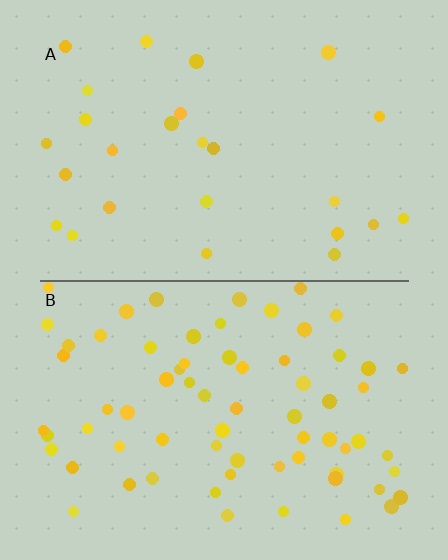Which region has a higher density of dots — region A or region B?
B (the bottom).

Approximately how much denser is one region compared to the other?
Approximately 2.7× — region B over region A.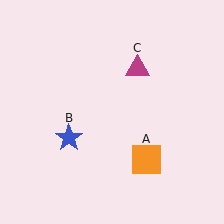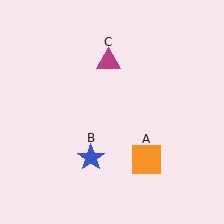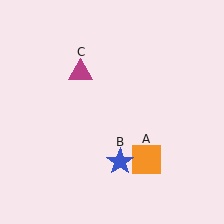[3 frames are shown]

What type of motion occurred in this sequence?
The blue star (object B), magenta triangle (object C) rotated counterclockwise around the center of the scene.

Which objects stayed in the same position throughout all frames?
Orange square (object A) remained stationary.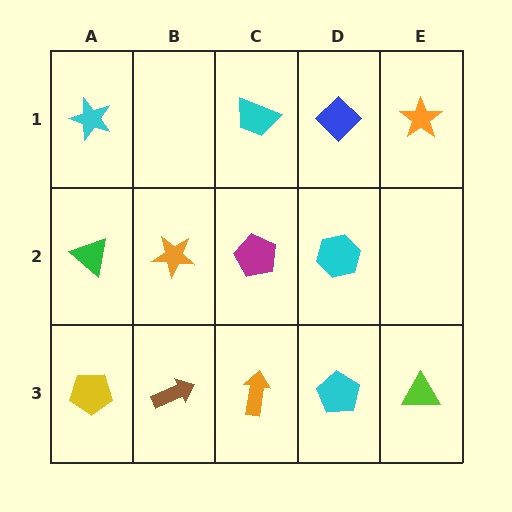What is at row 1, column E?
An orange star.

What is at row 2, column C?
A magenta pentagon.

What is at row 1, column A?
A cyan star.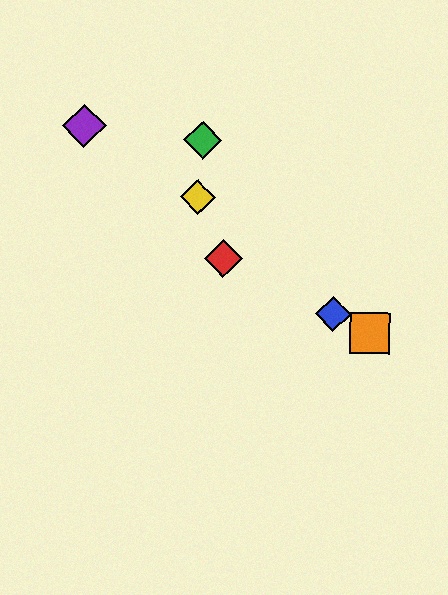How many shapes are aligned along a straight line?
3 shapes (the red diamond, the blue diamond, the orange square) are aligned along a straight line.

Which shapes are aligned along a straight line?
The red diamond, the blue diamond, the orange square are aligned along a straight line.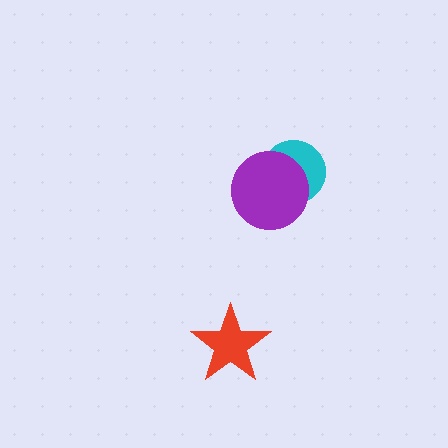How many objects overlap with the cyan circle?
1 object overlaps with the cyan circle.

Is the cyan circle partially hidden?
Yes, it is partially covered by another shape.